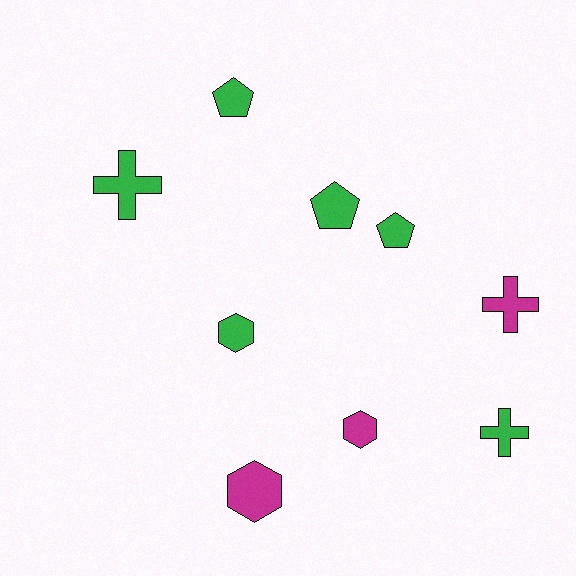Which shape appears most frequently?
Cross, with 3 objects.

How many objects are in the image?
There are 9 objects.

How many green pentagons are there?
There are 3 green pentagons.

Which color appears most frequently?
Green, with 6 objects.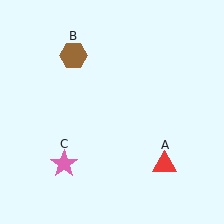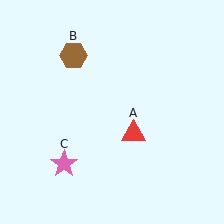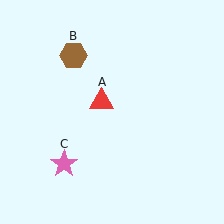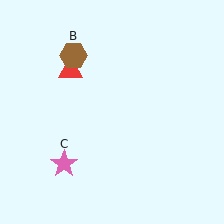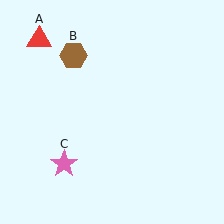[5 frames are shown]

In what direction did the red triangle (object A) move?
The red triangle (object A) moved up and to the left.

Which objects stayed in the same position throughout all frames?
Brown hexagon (object B) and pink star (object C) remained stationary.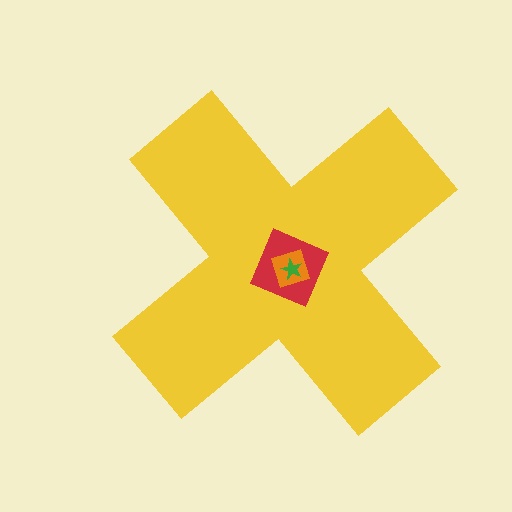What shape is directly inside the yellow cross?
The red diamond.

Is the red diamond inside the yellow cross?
Yes.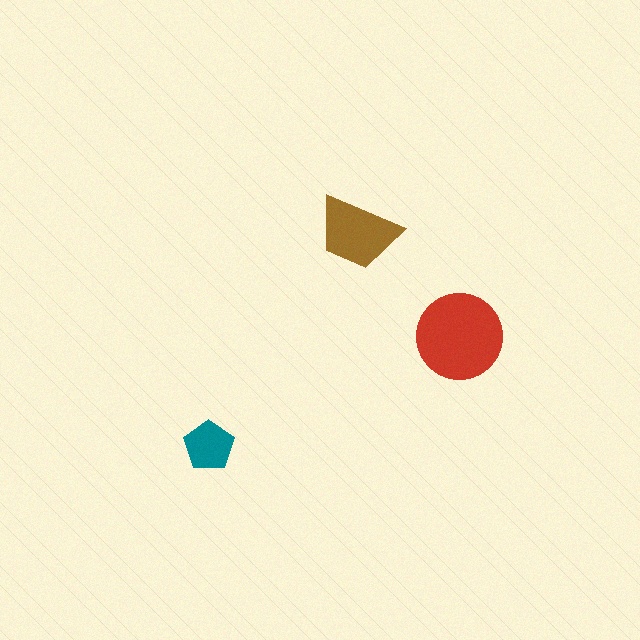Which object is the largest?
The red circle.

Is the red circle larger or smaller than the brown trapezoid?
Larger.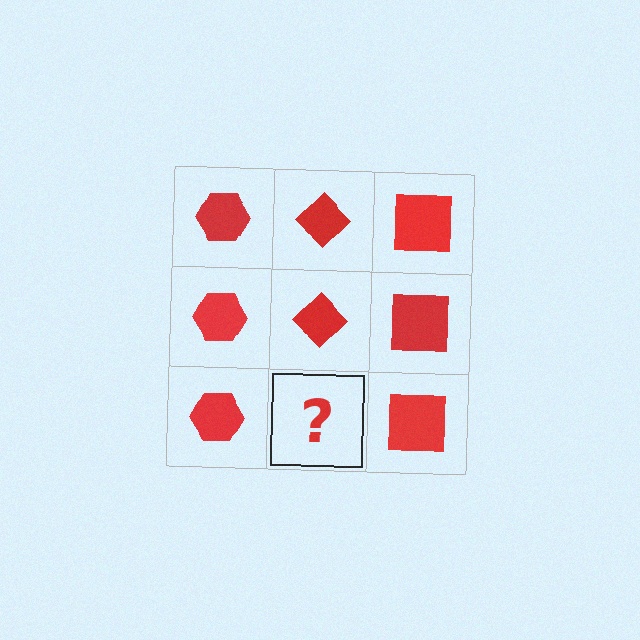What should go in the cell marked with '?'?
The missing cell should contain a red diamond.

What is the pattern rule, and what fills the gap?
The rule is that each column has a consistent shape. The gap should be filled with a red diamond.